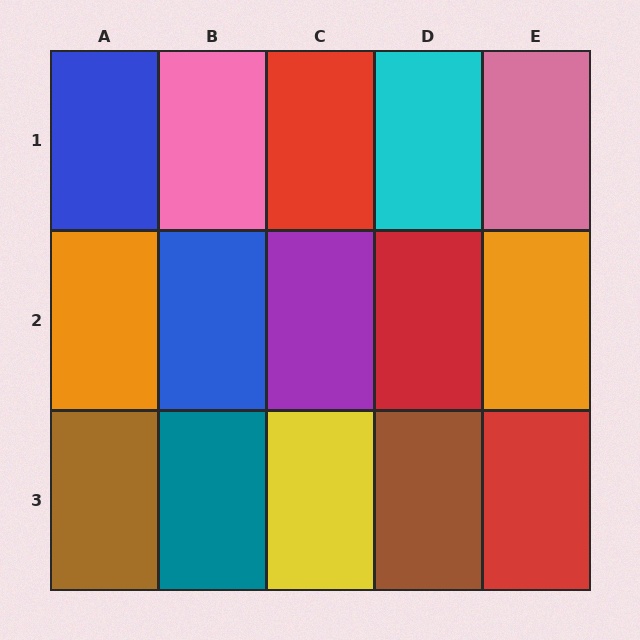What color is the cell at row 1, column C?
Red.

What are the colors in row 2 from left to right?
Orange, blue, purple, red, orange.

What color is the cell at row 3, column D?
Brown.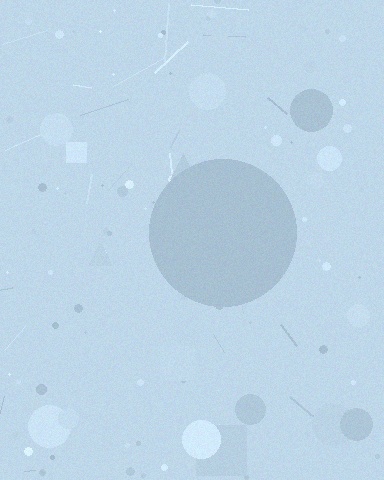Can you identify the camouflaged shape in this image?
The camouflaged shape is a circle.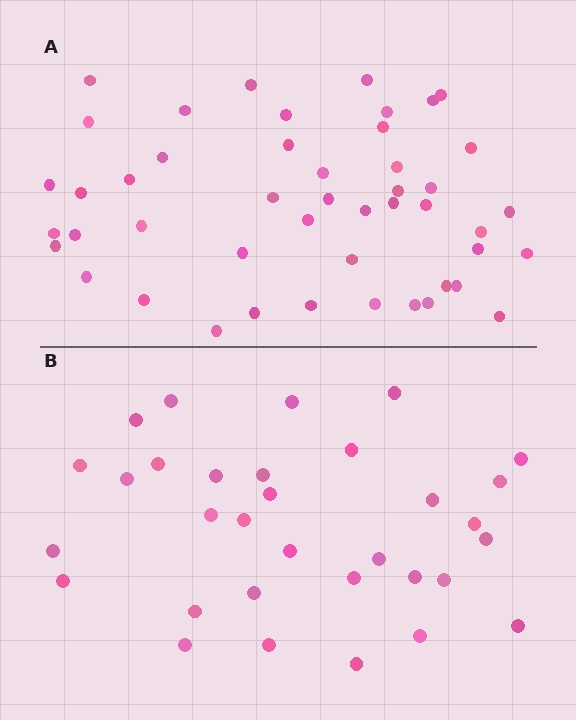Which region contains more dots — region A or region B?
Region A (the top region) has more dots.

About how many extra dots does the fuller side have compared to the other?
Region A has approximately 15 more dots than region B.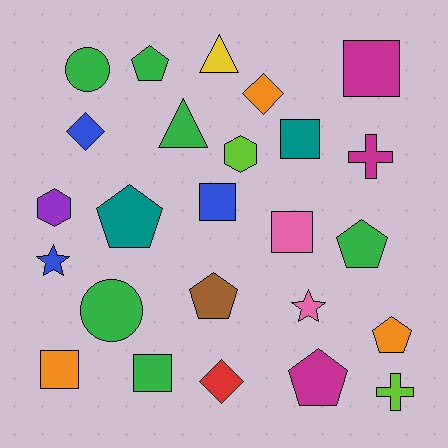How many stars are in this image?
There are 2 stars.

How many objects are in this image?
There are 25 objects.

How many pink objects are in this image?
There are 2 pink objects.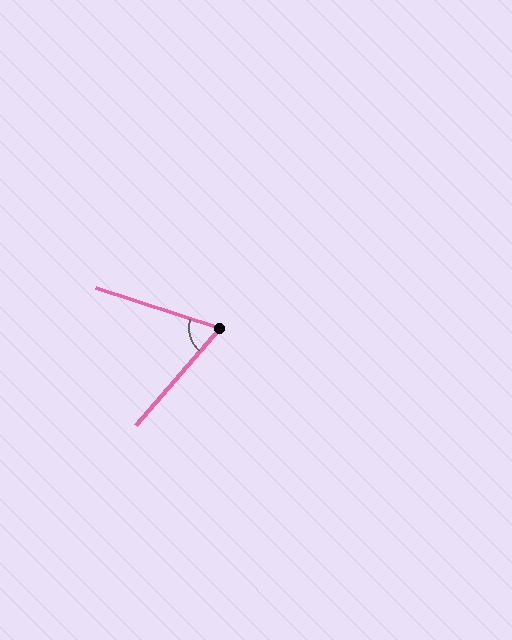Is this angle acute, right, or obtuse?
It is acute.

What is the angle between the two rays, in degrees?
Approximately 67 degrees.